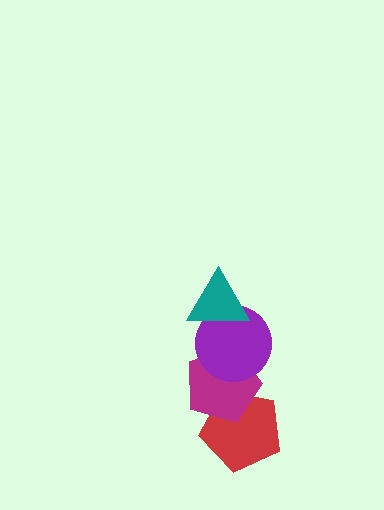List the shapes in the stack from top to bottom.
From top to bottom: the teal triangle, the purple circle, the magenta pentagon, the red pentagon.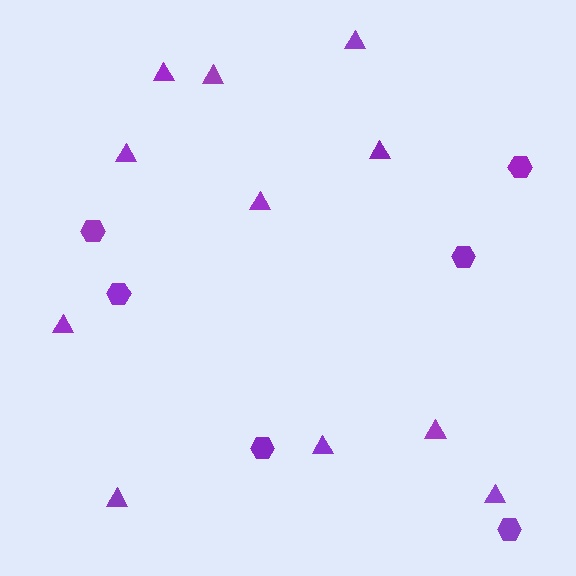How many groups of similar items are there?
There are 2 groups: one group of hexagons (6) and one group of triangles (11).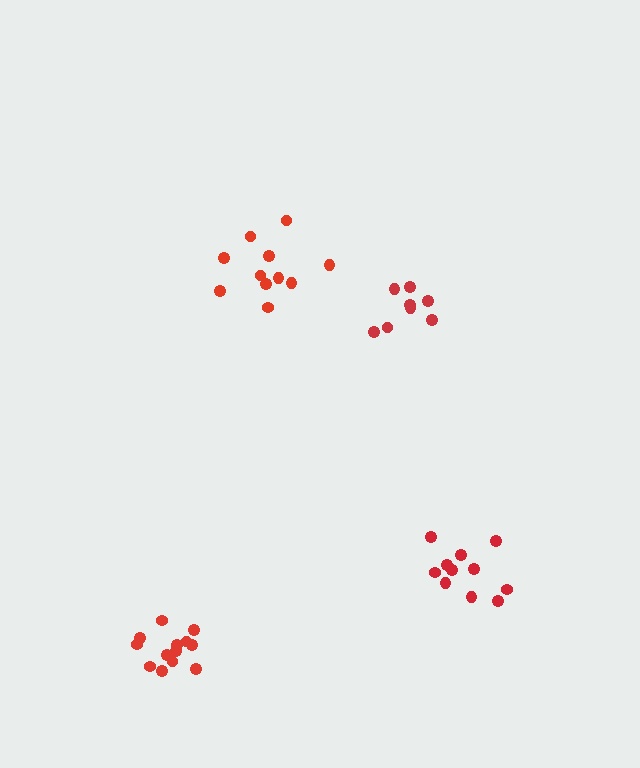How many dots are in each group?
Group 1: 13 dots, Group 2: 8 dots, Group 3: 11 dots, Group 4: 11 dots (43 total).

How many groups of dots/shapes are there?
There are 4 groups.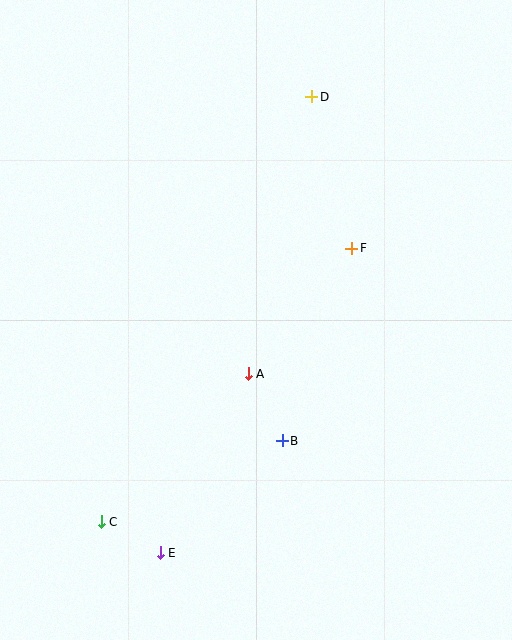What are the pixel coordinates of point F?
Point F is at (352, 248).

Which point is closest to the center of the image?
Point A at (248, 374) is closest to the center.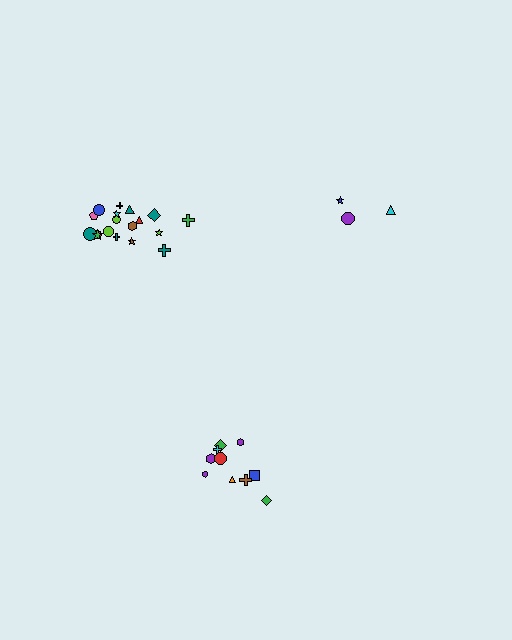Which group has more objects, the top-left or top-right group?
The top-left group.